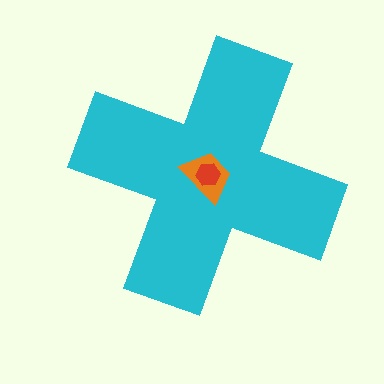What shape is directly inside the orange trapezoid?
The red hexagon.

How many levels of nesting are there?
3.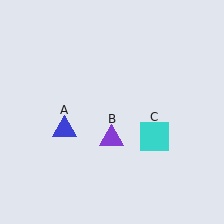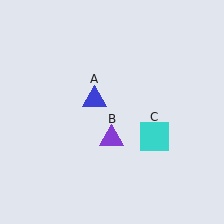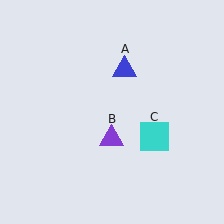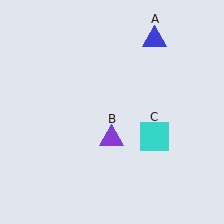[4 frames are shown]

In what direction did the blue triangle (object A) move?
The blue triangle (object A) moved up and to the right.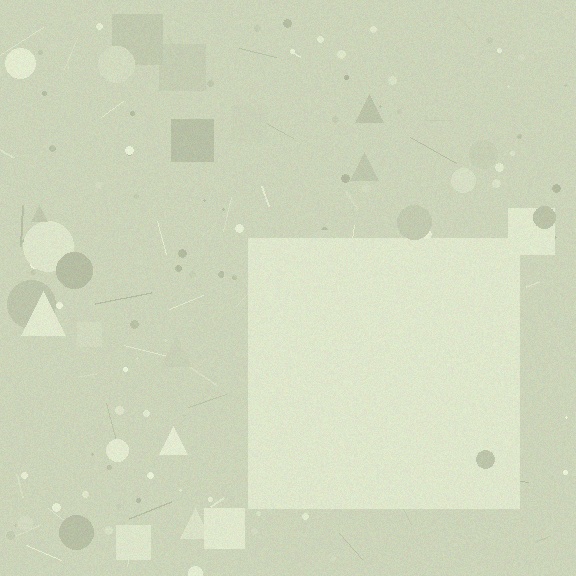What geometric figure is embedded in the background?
A square is embedded in the background.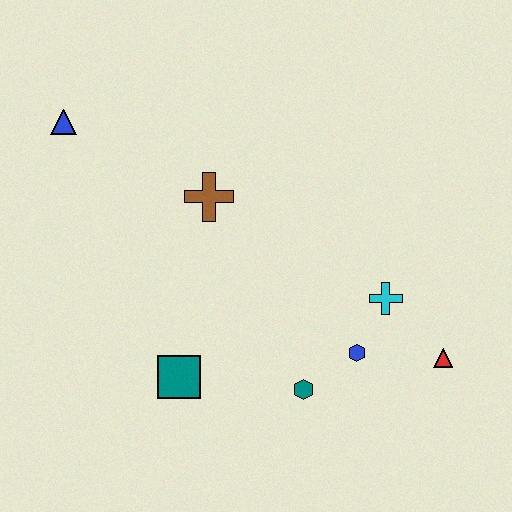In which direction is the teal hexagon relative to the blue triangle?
The teal hexagon is below the blue triangle.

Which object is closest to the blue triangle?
The brown cross is closest to the blue triangle.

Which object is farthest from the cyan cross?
The blue triangle is farthest from the cyan cross.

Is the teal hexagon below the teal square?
Yes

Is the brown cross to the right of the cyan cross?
No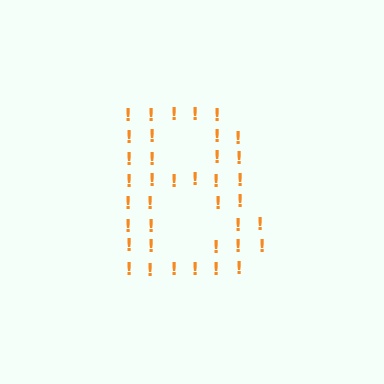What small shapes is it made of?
It is made of small exclamation marks.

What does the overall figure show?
The overall figure shows the letter B.